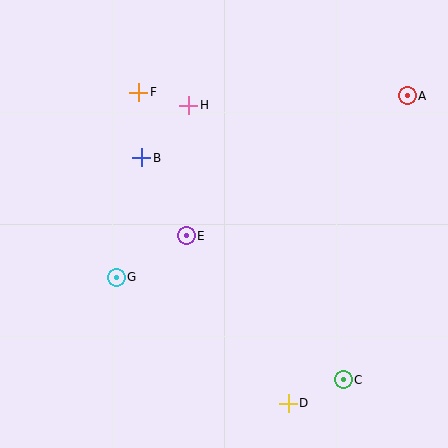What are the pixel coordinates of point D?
Point D is at (288, 403).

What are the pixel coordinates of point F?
Point F is at (139, 92).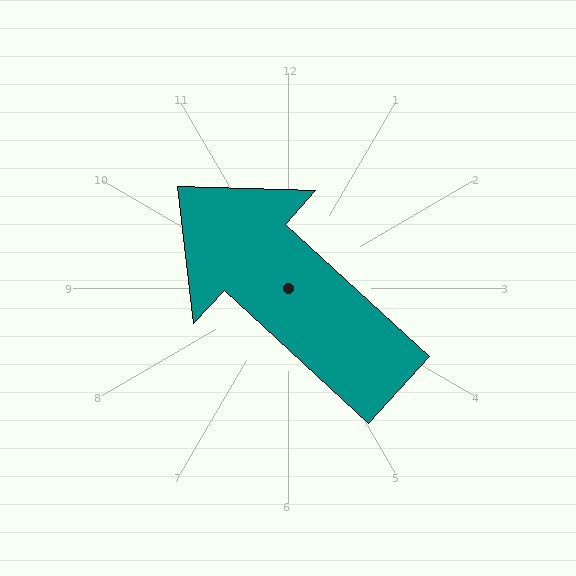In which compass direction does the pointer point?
Northwest.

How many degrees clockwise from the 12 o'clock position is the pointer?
Approximately 313 degrees.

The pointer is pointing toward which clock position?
Roughly 10 o'clock.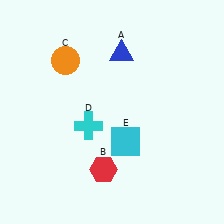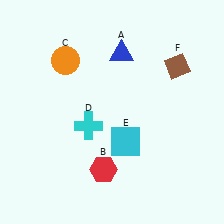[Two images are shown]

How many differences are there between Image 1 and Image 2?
There is 1 difference between the two images.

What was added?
A brown diamond (F) was added in Image 2.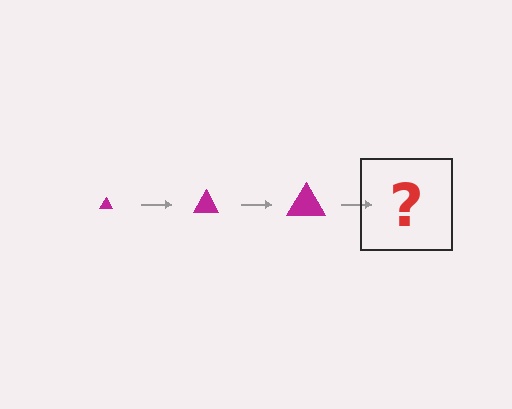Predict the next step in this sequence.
The next step is a magenta triangle, larger than the previous one.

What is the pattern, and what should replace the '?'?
The pattern is that the triangle gets progressively larger each step. The '?' should be a magenta triangle, larger than the previous one.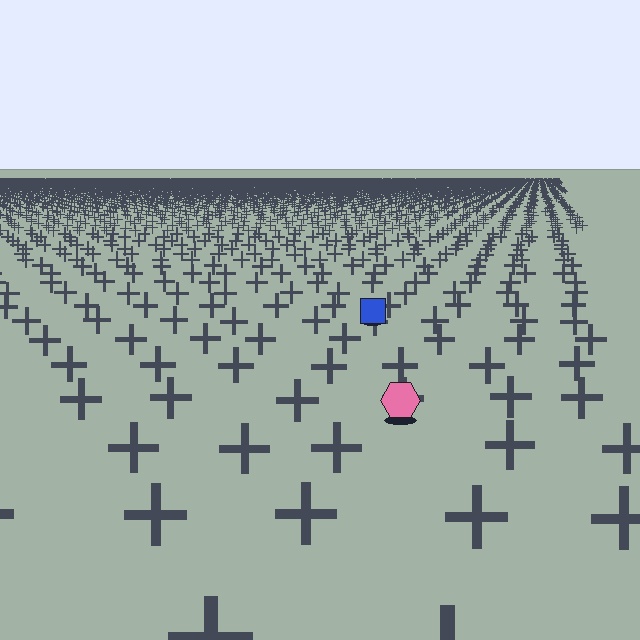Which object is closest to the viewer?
The pink hexagon is closest. The texture marks near it are larger and more spread out.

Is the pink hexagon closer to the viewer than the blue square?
Yes. The pink hexagon is closer — you can tell from the texture gradient: the ground texture is coarser near it.